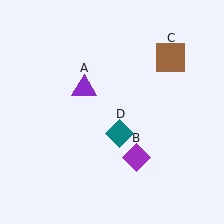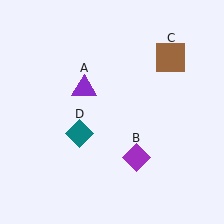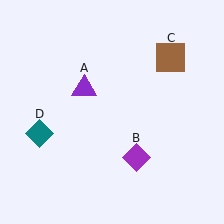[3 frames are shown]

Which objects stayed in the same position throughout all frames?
Purple triangle (object A) and purple diamond (object B) and brown square (object C) remained stationary.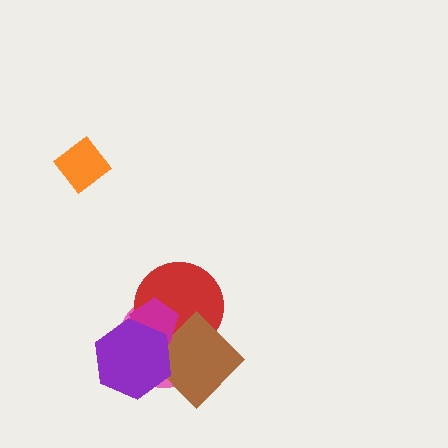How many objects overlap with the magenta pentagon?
4 objects overlap with the magenta pentagon.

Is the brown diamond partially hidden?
Yes, it is partially covered by another shape.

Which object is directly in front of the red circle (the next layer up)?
The brown diamond is directly in front of the red circle.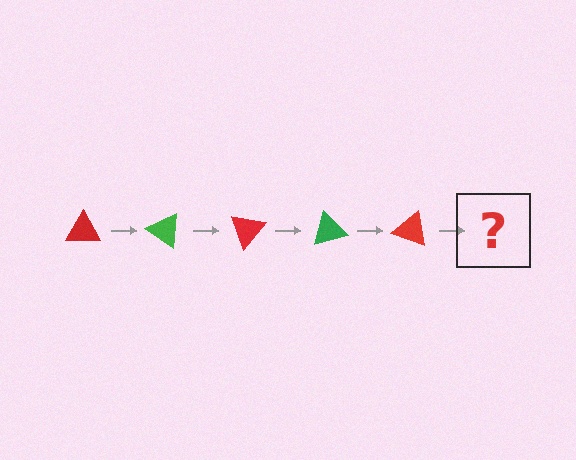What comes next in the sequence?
The next element should be a green triangle, rotated 175 degrees from the start.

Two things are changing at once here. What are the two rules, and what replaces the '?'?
The two rules are that it rotates 35 degrees each step and the color cycles through red and green. The '?' should be a green triangle, rotated 175 degrees from the start.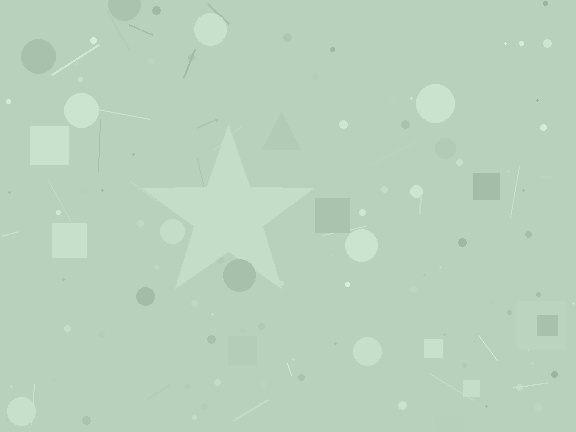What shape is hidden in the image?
A star is hidden in the image.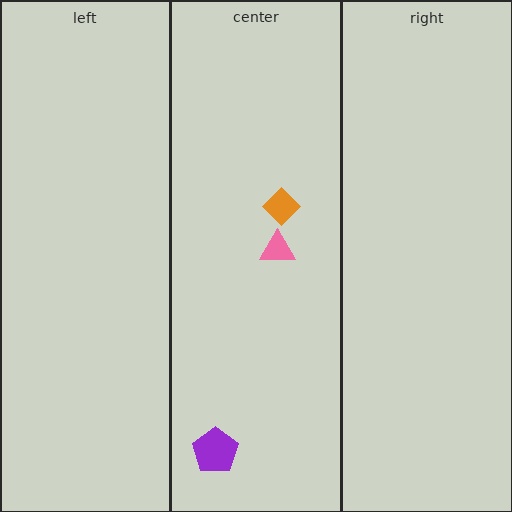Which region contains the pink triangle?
The center region.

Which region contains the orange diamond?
The center region.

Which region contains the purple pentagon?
The center region.